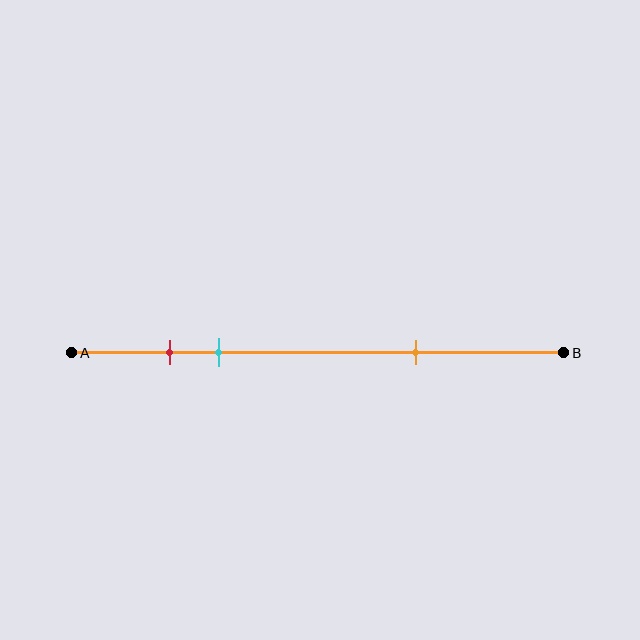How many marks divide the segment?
There are 3 marks dividing the segment.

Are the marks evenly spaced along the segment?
No, the marks are not evenly spaced.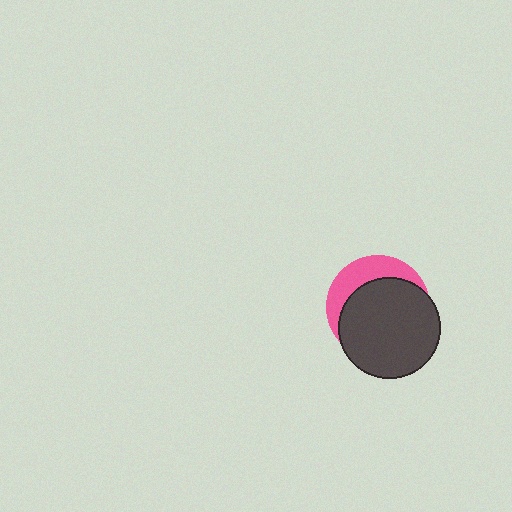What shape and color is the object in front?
The object in front is a dark gray circle.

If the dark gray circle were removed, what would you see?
You would see the complete pink circle.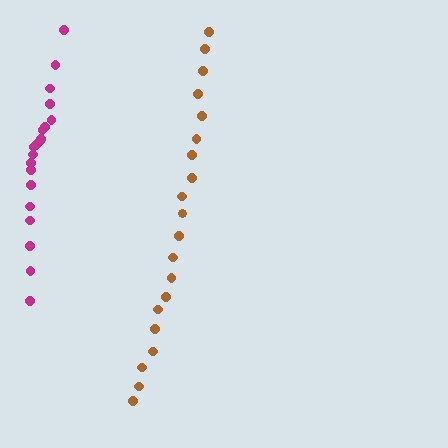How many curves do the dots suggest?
There are 2 distinct paths.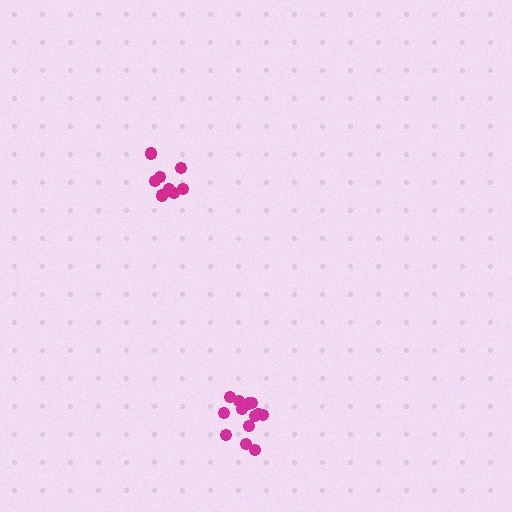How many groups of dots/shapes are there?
There are 2 groups.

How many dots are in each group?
Group 1: 13 dots, Group 2: 9 dots (22 total).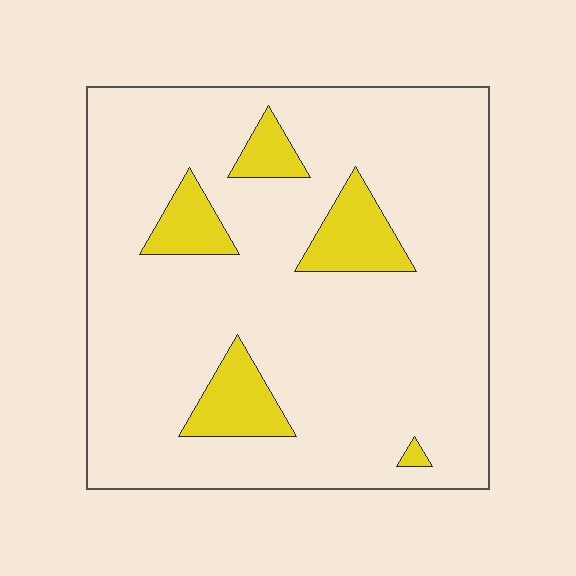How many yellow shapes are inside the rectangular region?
5.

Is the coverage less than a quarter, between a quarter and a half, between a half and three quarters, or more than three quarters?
Less than a quarter.